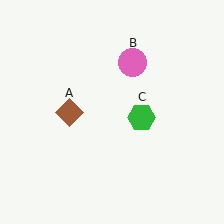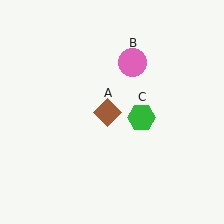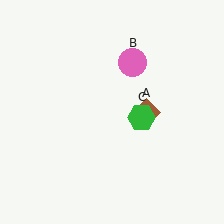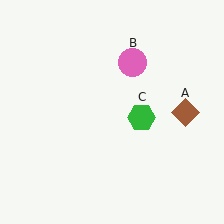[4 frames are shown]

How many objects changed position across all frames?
1 object changed position: brown diamond (object A).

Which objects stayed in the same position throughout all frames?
Pink circle (object B) and green hexagon (object C) remained stationary.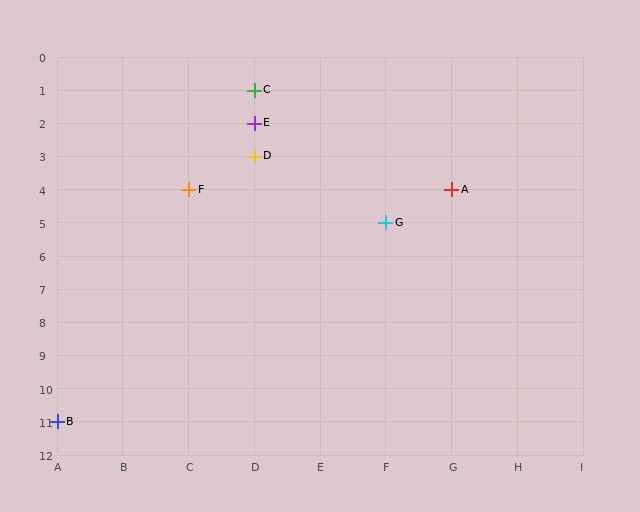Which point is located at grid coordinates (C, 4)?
Point F is at (C, 4).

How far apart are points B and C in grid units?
Points B and C are 3 columns and 10 rows apart (about 10.4 grid units diagonally).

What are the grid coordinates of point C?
Point C is at grid coordinates (D, 1).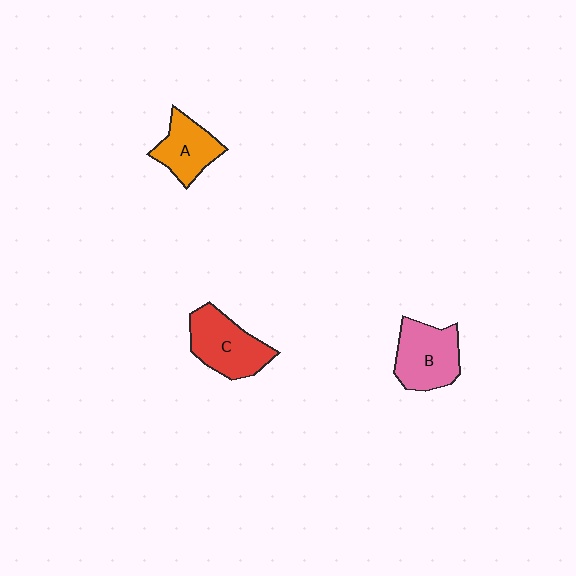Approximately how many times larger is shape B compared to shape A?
Approximately 1.3 times.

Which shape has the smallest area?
Shape A (orange).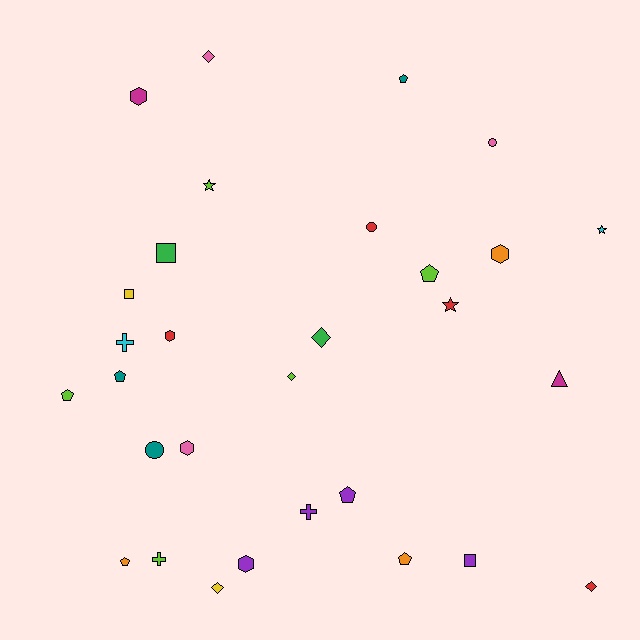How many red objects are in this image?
There are 4 red objects.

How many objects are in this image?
There are 30 objects.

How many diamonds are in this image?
There are 5 diamonds.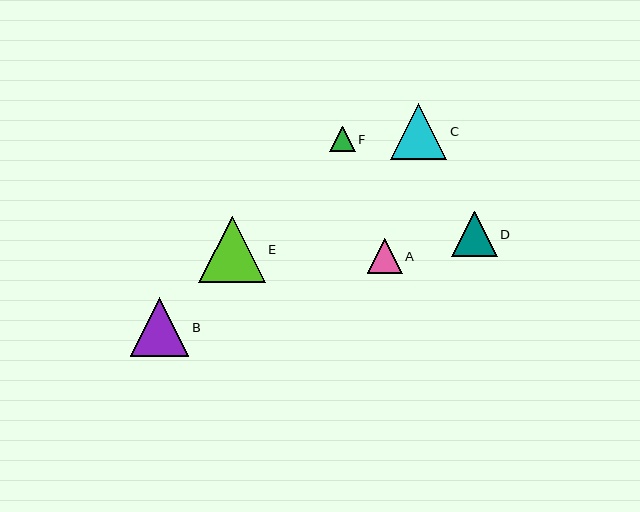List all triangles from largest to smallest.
From largest to smallest: E, B, C, D, A, F.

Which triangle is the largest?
Triangle E is the largest with a size of approximately 66 pixels.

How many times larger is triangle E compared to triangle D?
Triangle E is approximately 1.5 times the size of triangle D.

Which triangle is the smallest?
Triangle F is the smallest with a size of approximately 26 pixels.